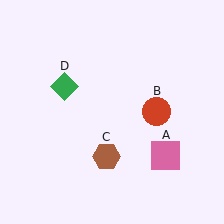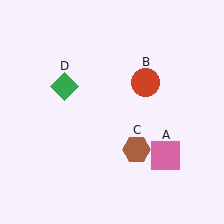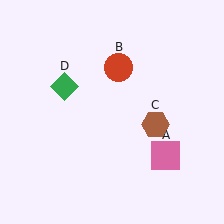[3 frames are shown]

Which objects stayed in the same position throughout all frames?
Pink square (object A) and green diamond (object D) remained stationary.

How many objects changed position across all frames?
2 objects changed position: red circle (object B), brown hexagon (object C).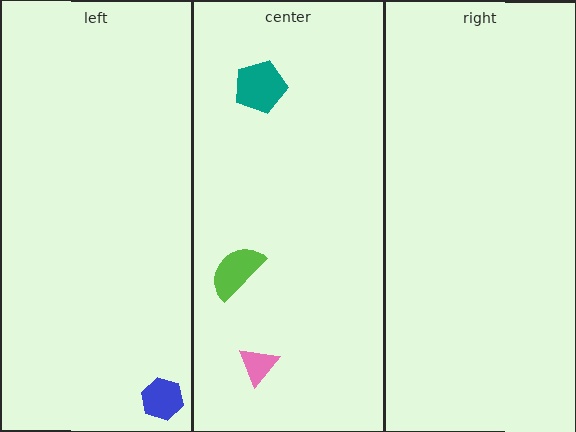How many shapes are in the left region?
1.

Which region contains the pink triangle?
The center region.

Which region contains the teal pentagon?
The center region.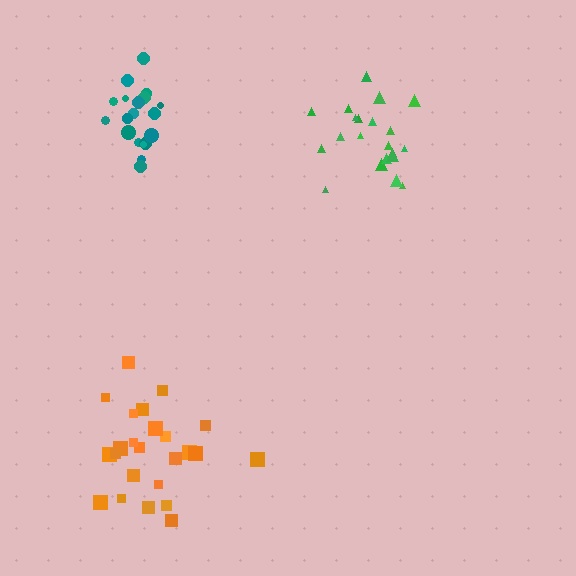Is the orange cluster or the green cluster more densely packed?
Green.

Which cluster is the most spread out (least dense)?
Orange.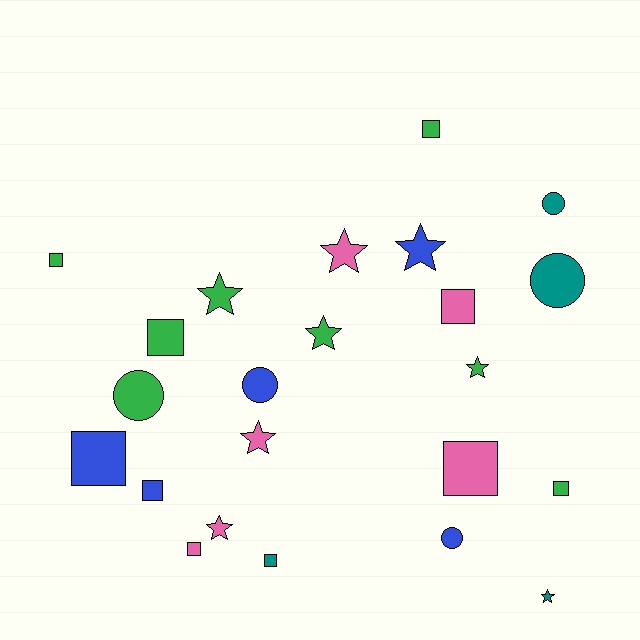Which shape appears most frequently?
Square, with 10 objects.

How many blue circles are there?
There are 2 blue circles.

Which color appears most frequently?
Green, with 8 objects.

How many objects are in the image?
There are 23 objects.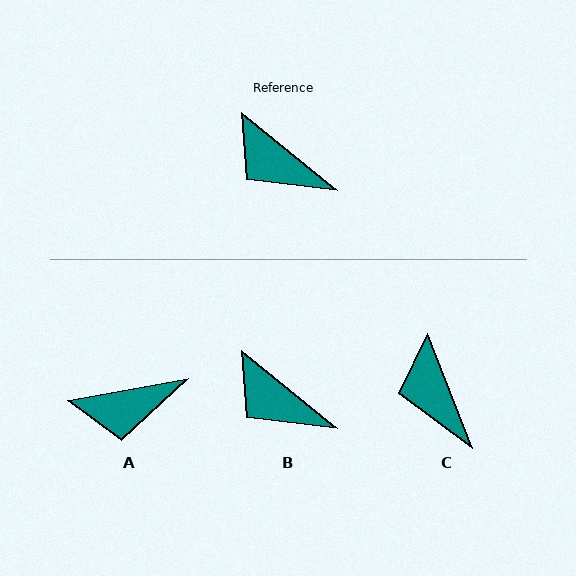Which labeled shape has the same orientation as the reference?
B.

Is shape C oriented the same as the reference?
No, it is off by about 30 degrees.